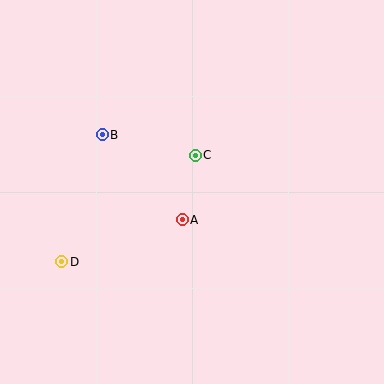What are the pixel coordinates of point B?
Point B is at (102, 135).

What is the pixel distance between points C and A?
The distance between C and A is 66 pixels.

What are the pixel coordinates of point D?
Point D is at (62, 262).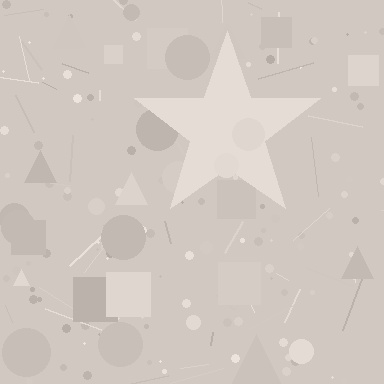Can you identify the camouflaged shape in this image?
The camouflaged shape is a star.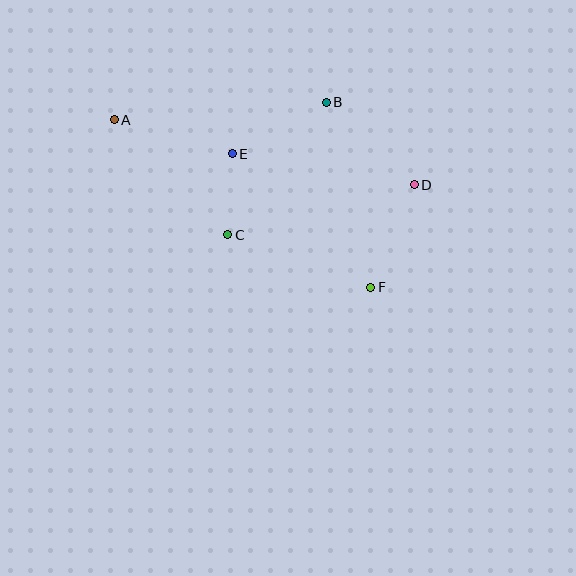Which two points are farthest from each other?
Points A and D are farthest from each other.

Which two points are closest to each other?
Points C and E are closest to each other.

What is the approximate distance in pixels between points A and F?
The distance between A and F is approximately 307 pixels.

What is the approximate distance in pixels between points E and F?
The distance between E and F is approximately 192 pixels.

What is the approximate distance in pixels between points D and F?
The distance between D and F is approximately 111 pixels.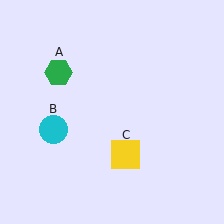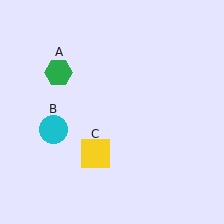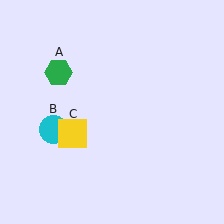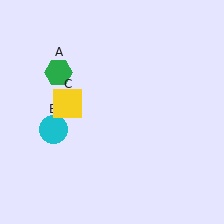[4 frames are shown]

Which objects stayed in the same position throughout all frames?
Green hexagon (object A) and cyan circle (object B) remained stationary.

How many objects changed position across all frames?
1 object changed position: yellow square (object C).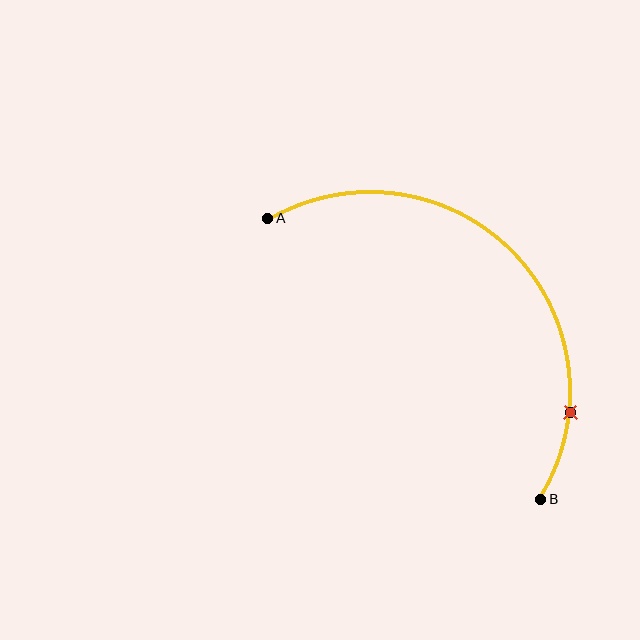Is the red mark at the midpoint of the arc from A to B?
No. The red mark lies on the arc but is closer to endpoint B. The arc midpoint would be at the point on the curve equidistant along the arc from both A and B.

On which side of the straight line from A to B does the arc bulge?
The arc bulges above and to the right of the straight line connecting A and B.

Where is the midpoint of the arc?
The arc midpoint is the point on the curve farthest from the straight line joining A and B. It sits above and to the right of that line.